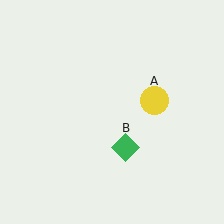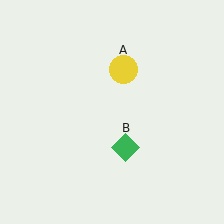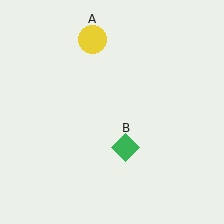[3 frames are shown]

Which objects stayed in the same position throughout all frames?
Green diamond (object B) remained stationary.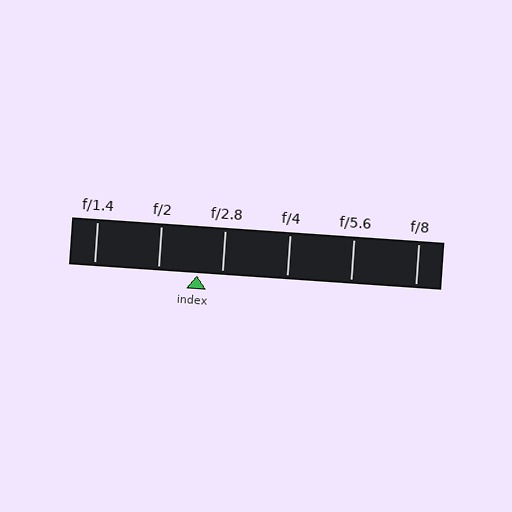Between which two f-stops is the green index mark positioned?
The index mark is between f/2 and f/2.8.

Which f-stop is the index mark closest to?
The index mark is closest to f/2.8.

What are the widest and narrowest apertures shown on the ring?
The widest aperture shown is f/1.4 and the narrowest is f/8.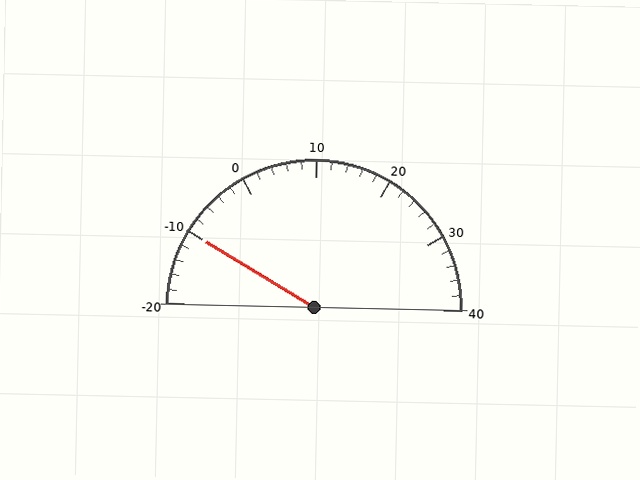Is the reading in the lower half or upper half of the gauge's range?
The reading is in the lower half of the range (-20 to 40).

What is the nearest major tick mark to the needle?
The nearest major tick mark is -10.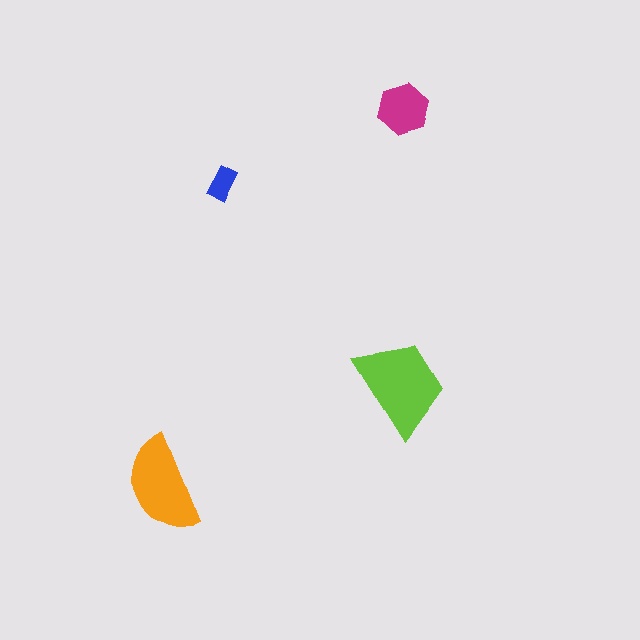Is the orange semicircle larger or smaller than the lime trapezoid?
Smaller.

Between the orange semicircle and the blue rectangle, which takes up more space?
The orange semicircle.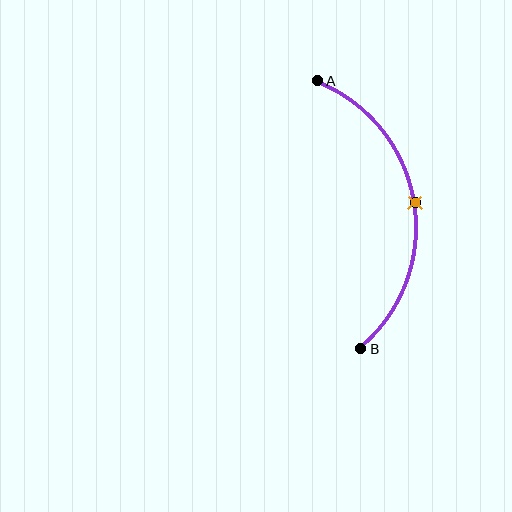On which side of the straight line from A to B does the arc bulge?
The arc bulges to the right of the straight line connecting A and B.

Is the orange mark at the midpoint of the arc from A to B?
Yes. The orange mark lies on the arc at equal arc-length from both A and B — it is the arc midpoint.